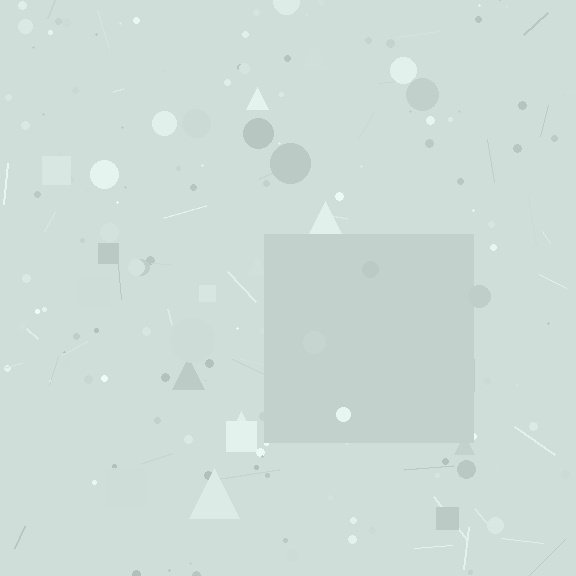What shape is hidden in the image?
A square is hidden in the image.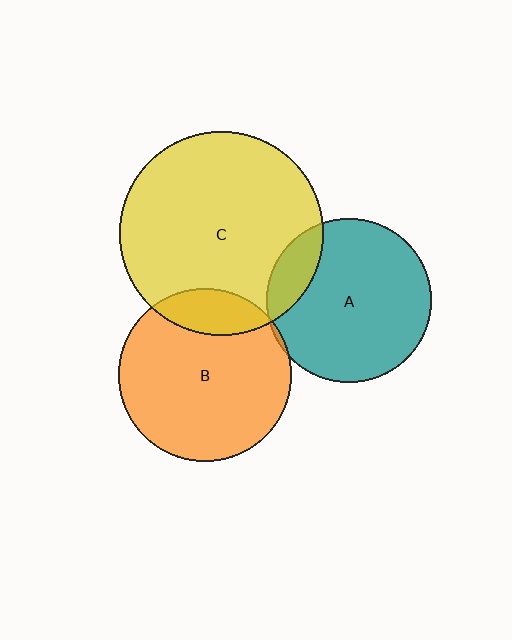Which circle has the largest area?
Circle C (yellow).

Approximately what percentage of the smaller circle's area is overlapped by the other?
Approximately 5%.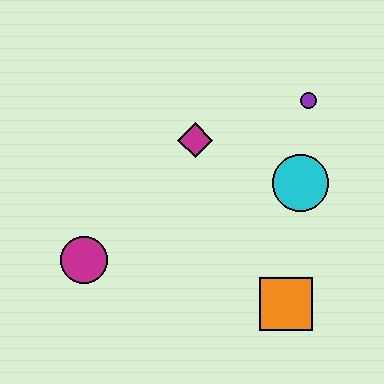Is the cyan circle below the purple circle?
Yes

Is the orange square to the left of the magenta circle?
No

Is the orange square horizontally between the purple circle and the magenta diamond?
Yes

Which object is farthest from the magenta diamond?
The orange square is farthest from the magenta diamond.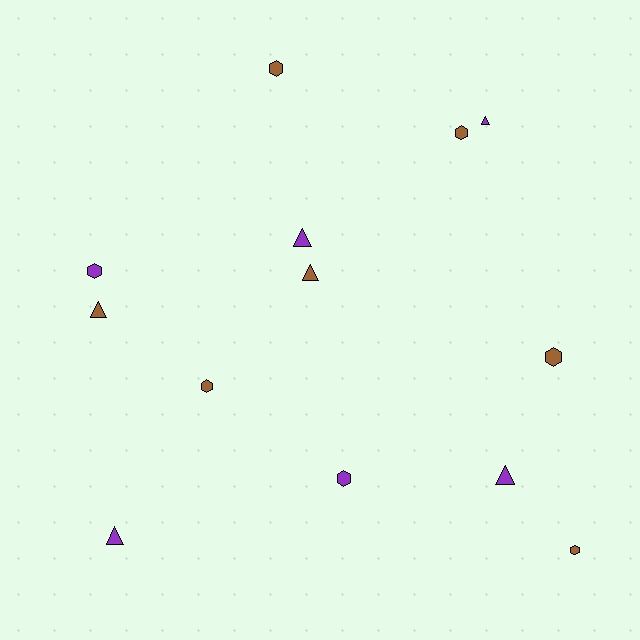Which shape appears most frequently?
Hexagon, with 7 objects.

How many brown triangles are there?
There are 2 brown triangles.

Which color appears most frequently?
Brown, with 7 objects.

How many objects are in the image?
There are 13 objects.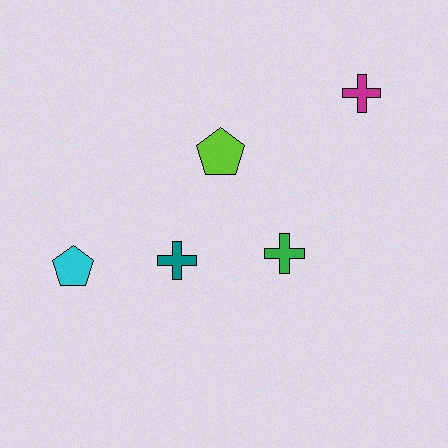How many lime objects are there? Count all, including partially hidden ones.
There is 1 lime object.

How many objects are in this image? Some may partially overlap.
There are 5 objects.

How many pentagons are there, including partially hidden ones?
There are 2 pentagons.